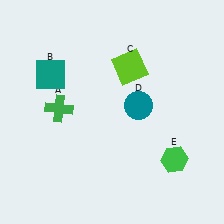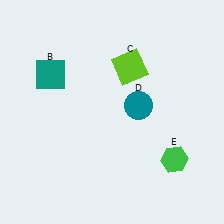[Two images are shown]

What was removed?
The green cross (A) was removed in Image 2.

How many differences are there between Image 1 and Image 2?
There is 1 difference between the two images.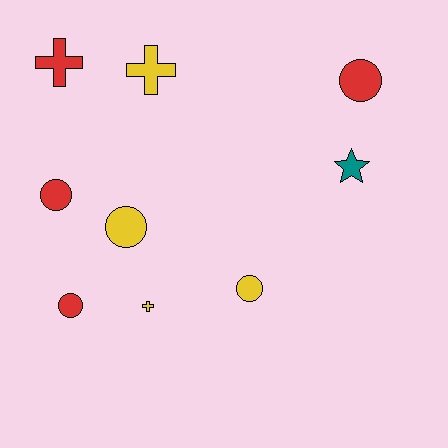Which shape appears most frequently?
Circle, with 5 objects.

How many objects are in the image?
There are 9 objects.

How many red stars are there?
There are no red stars.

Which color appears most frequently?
Yellow, with 4 objects.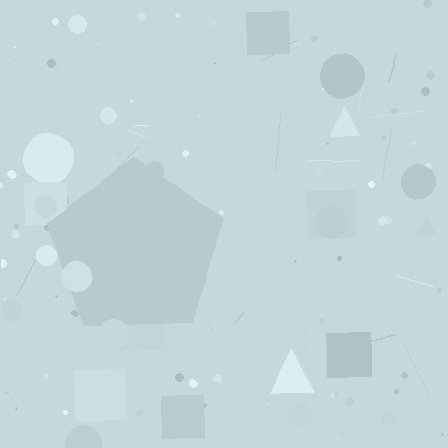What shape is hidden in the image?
A pentagon is hidden in the image.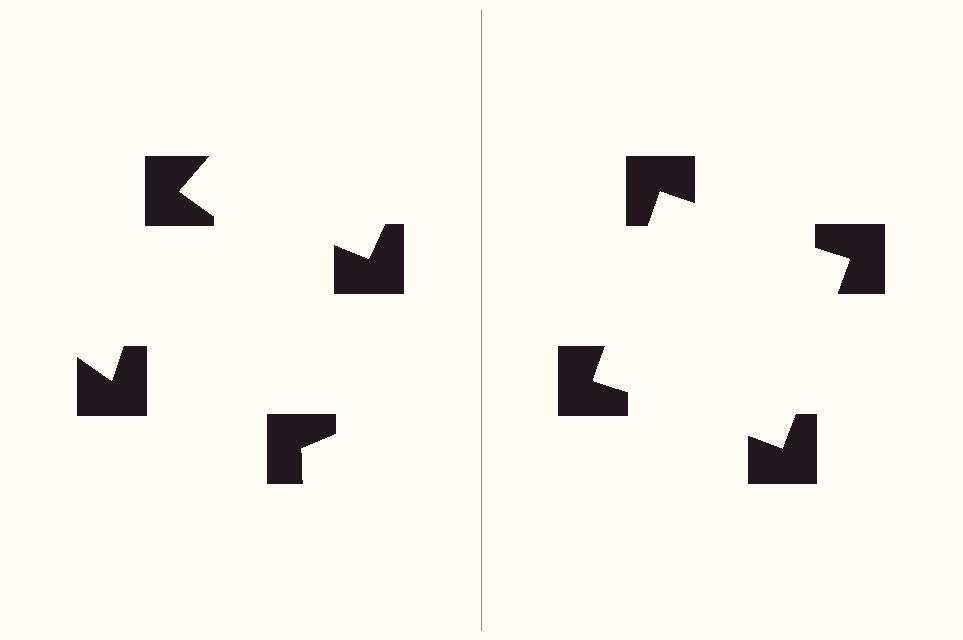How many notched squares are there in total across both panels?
8 — 4 on each side.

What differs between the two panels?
The notched squares are positioned identically on both sides; only the wedge orientations differ. On the right they align to a square; on the left they are misaligned.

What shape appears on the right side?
An illusory square.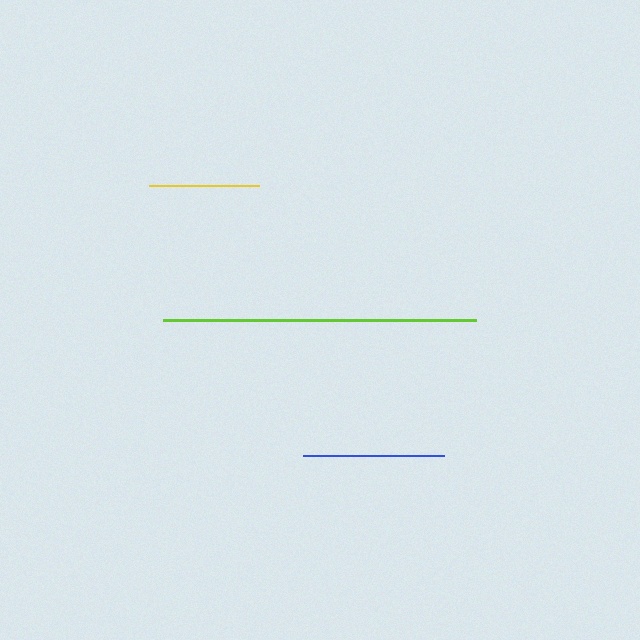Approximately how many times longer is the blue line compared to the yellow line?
The blue line is approximately 1.3 times the length of the yellow line.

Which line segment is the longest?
The lime line is the longest at approximately 313 pixels.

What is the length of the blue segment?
The blue segment is approximately 141 pixels long.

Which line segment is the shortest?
The yellow line is the shortest at approximately 110 pixels.